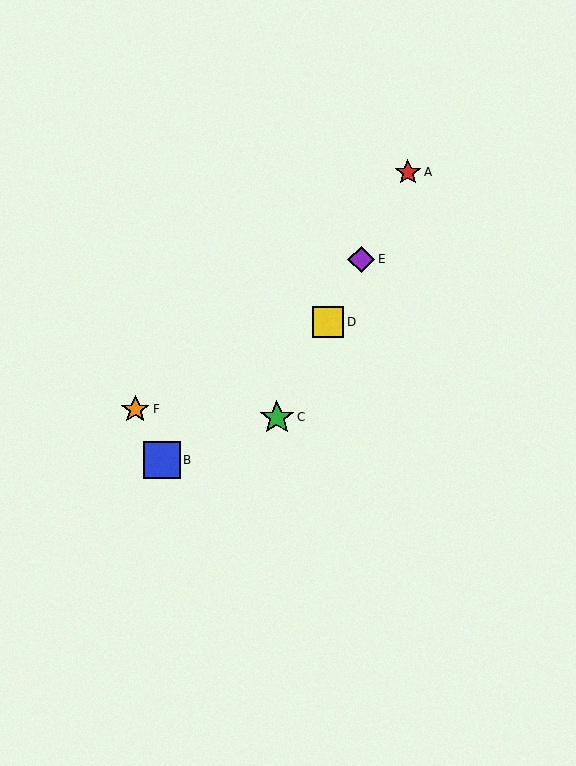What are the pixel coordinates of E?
Object E is at (361, 259).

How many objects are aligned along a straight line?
4 objects (A, C, D, E) are aligned along a straight line.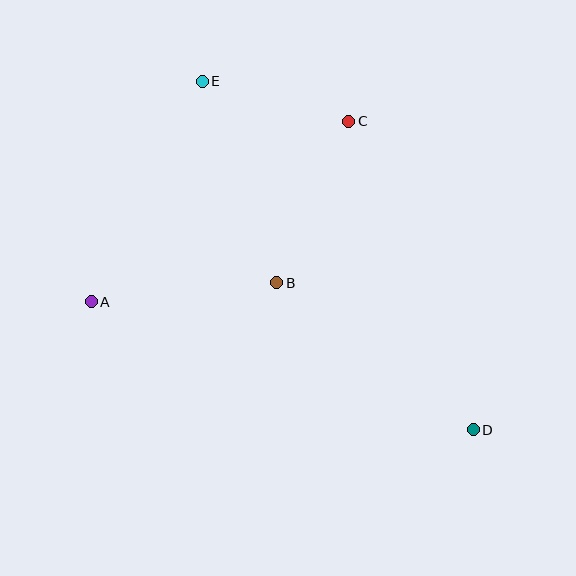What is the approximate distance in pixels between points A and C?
The distance between A and C is approximately 315 pixels.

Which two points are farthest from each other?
Points D and E are farthest from each other.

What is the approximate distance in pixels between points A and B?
The distance between A and B is approximately 187 pixels.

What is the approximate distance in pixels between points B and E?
The distance between B and E is approximately 215 pixels.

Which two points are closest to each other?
Points C and E are closest to each other.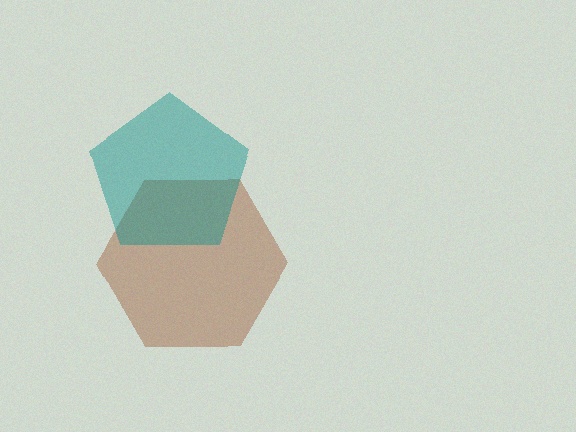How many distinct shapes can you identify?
There are 2 distinct shapes: a brown hexagon, a teal pentagon.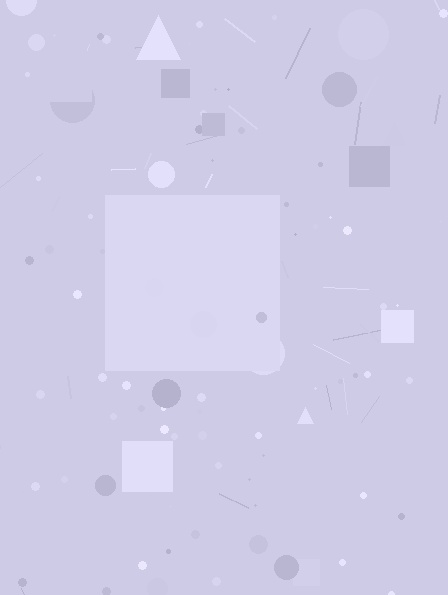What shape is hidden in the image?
A square is hidden in the image.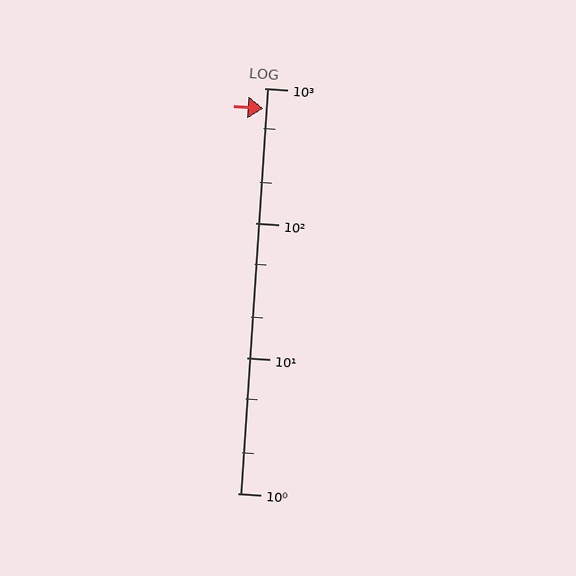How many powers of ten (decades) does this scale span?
The scale spans 3 decades, from 1 to 1000.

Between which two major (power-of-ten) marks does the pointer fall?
The pointer is between 100 and 1000.